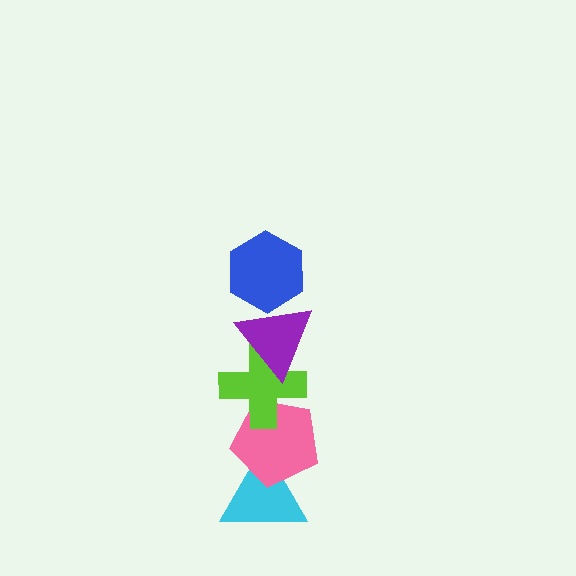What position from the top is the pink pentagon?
The pink pentagon is 4th from the top.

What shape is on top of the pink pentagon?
The lime cross is on top of the pink pentagon.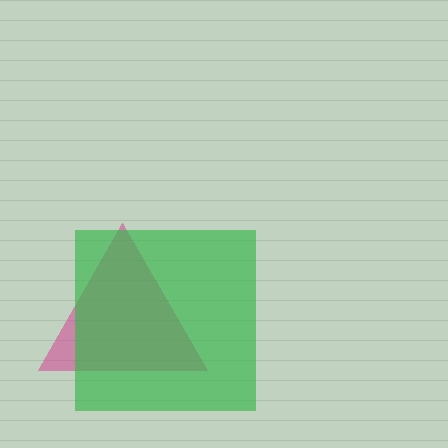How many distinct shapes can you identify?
There are 2 distinct shapes: a magenta triangle, a green square.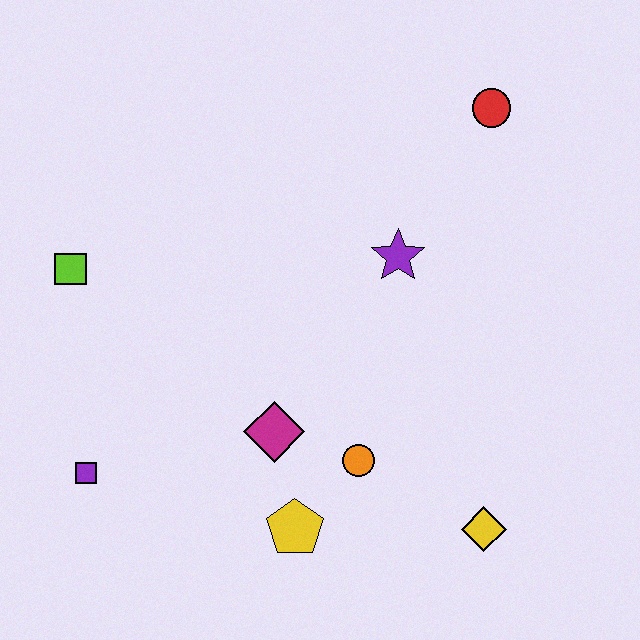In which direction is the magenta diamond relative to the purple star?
The magenta diamond is below the purple star.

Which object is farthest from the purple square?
The red circle is farthest from the purple square.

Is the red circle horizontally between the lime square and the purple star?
No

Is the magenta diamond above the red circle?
No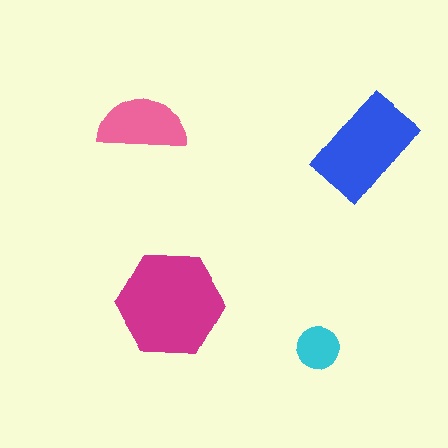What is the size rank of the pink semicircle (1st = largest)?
3rd.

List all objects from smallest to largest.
The cyan circle, the pink semicircle, the blue rectangle, the magenta hexagon.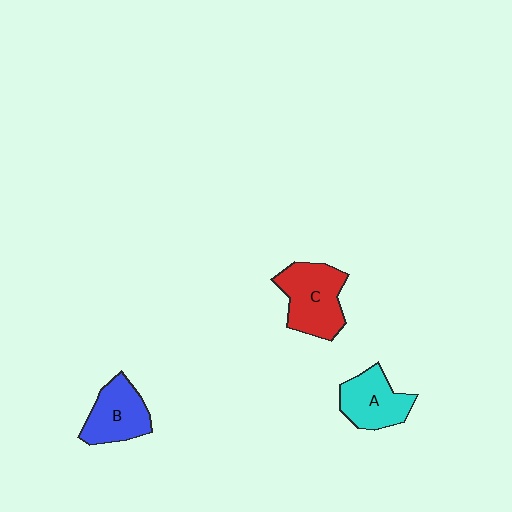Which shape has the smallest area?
Shape A (cyan).